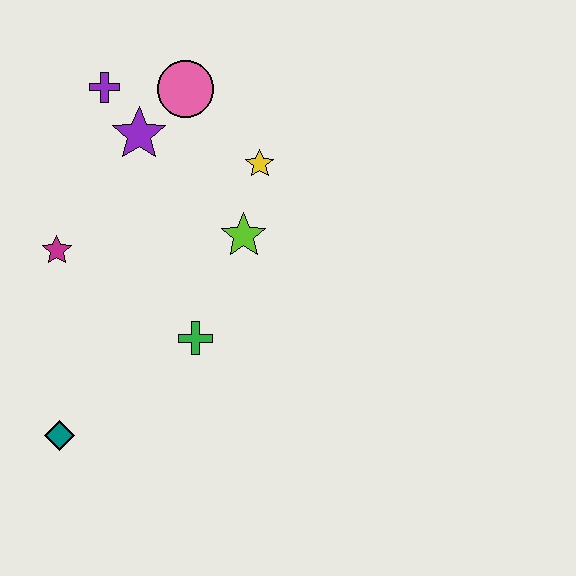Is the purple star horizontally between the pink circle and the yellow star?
No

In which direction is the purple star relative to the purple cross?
The purple star is below the purple cross.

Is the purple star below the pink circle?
Yes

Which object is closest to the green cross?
The lime star is closest to the green cross.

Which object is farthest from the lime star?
The teal diamond is farthest from the lime star.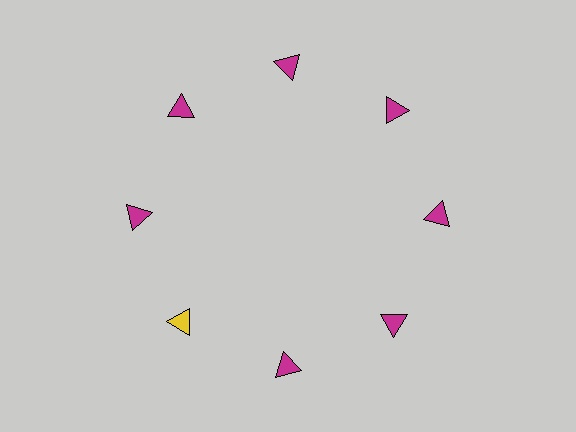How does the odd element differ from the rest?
It has a different color: yellow instead of magenta.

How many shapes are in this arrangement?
There are 8 shapes arranged in a ring pattern.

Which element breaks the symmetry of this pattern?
The yellow triangle at roughly the 8 o'clock position breaks the symmetry. All other shapes are magenta triangles.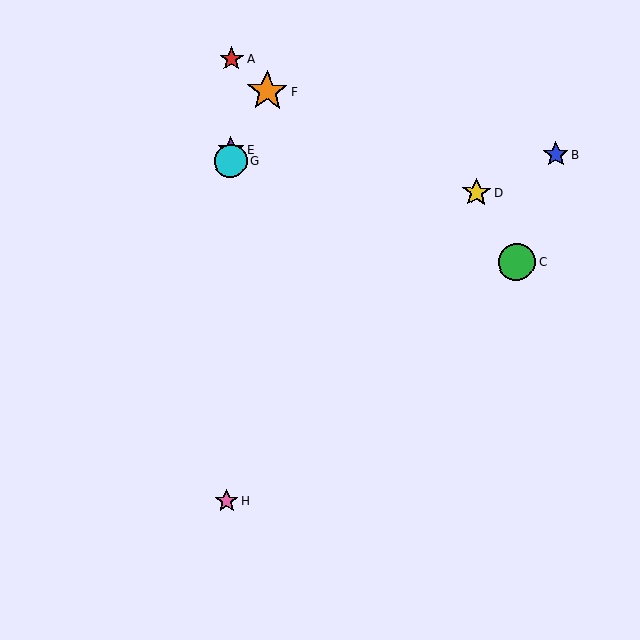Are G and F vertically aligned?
No, G is at x≈230 and F is at x≈268.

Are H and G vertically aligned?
Yes, both are at x≈227.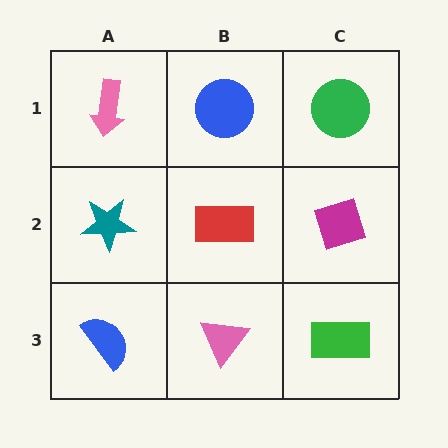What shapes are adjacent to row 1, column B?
A red rectangle (row 2, column B), a pink arrow (row 1, column A), a green circle (row 1, column C).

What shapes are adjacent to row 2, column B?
A blue circle (row 1, column B), a pink triangle (row 3, column B), a teal star (row 2, column A), a magenta diamond (row 2, column C).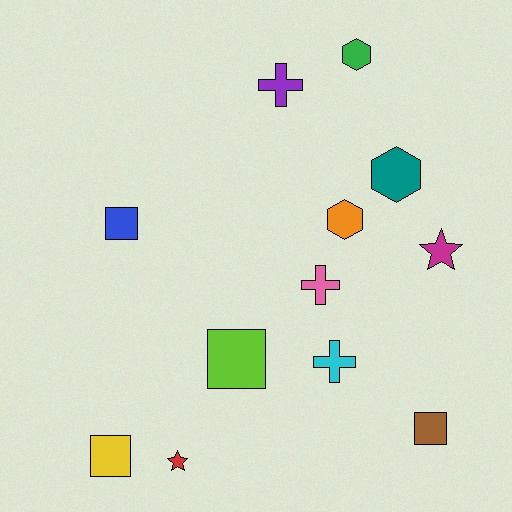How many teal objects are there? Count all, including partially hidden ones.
There is 1 teal object.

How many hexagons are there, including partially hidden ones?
There are 3 hexagons.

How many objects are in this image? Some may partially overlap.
There are 12 objects.